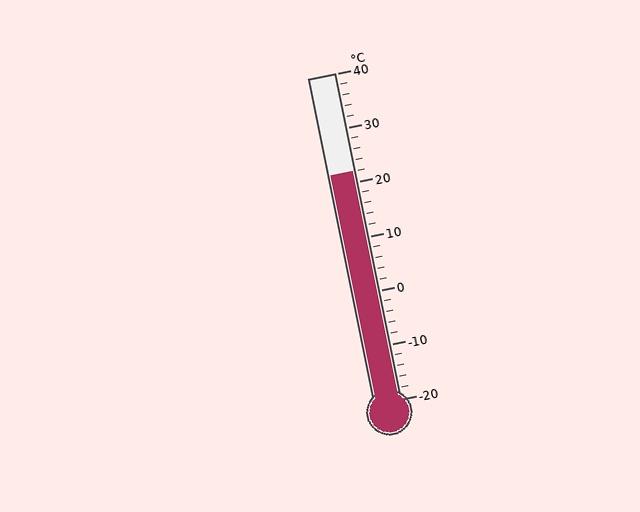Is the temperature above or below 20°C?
The temperature is above 20°C.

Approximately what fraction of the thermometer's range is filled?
The thermometer is filled to approximately 70% of its range.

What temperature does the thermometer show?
The thermometer shows approximately 22°C.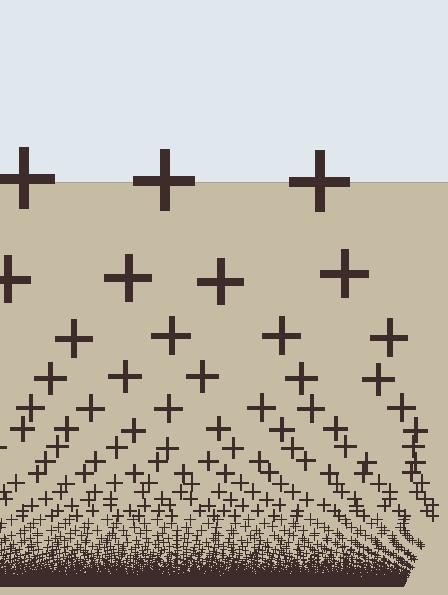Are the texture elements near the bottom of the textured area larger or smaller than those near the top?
Smaller. The gradient is inverted — elements near the bottom are smaller and denser.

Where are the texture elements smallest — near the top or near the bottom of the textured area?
Near the bottom.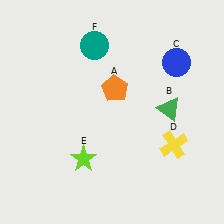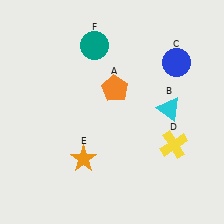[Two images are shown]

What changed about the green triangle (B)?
In Image 1, B is green. In Image 2, it changed to cyan.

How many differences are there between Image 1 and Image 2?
There are 2 differences between the two images.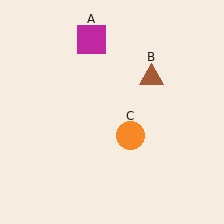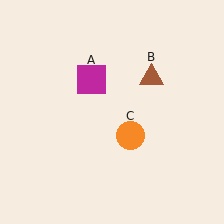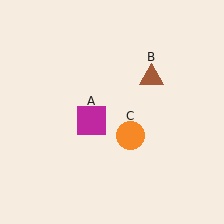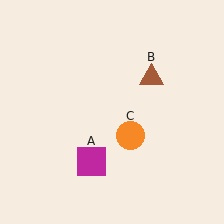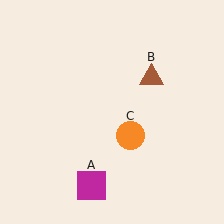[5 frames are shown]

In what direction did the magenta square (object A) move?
The magenta square (object A) moved down.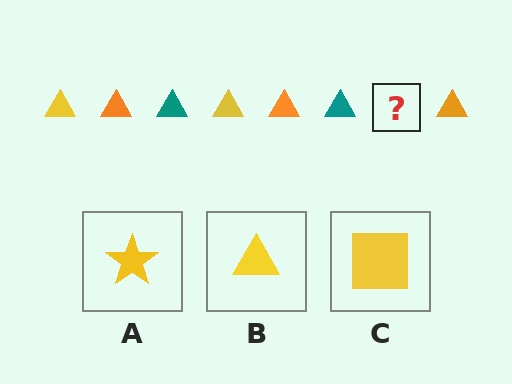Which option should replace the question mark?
Option B.